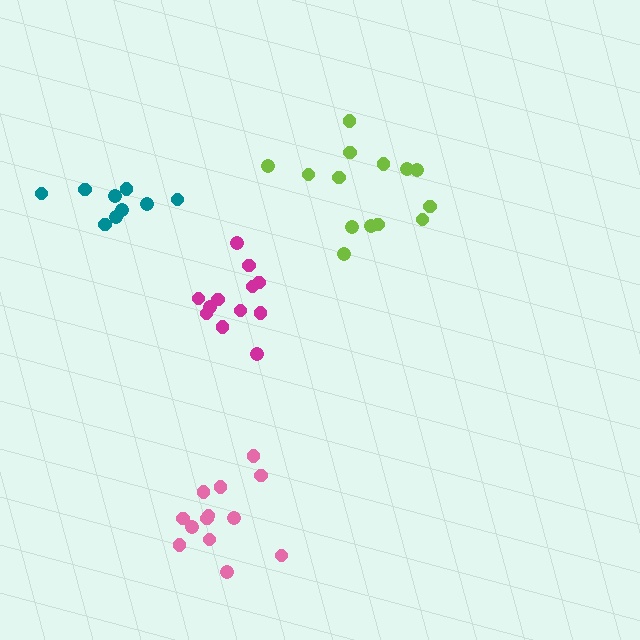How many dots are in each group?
Group 1: 12 dots, Group 2: 14 dots, Group 3: 9 dots, Group 4: 13 dots (48 total).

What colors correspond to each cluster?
The clusters are colored: magenta, lime, teal, pink.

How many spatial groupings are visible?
There are 4 spatial groupings.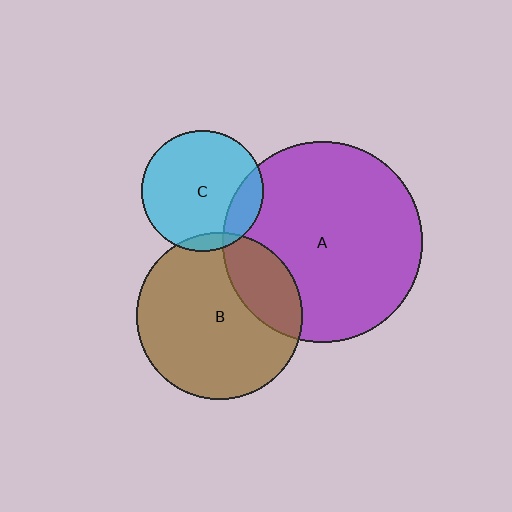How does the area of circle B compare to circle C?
Approximately 1.9 times.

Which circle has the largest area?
Circle A (purple).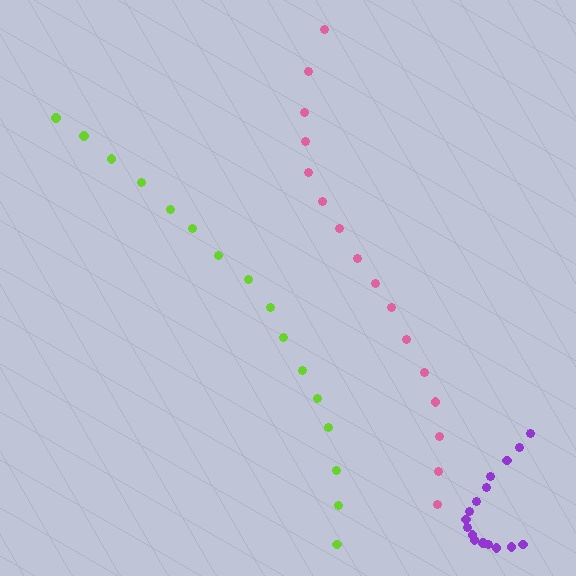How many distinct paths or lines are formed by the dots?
There are 3 distinct paths.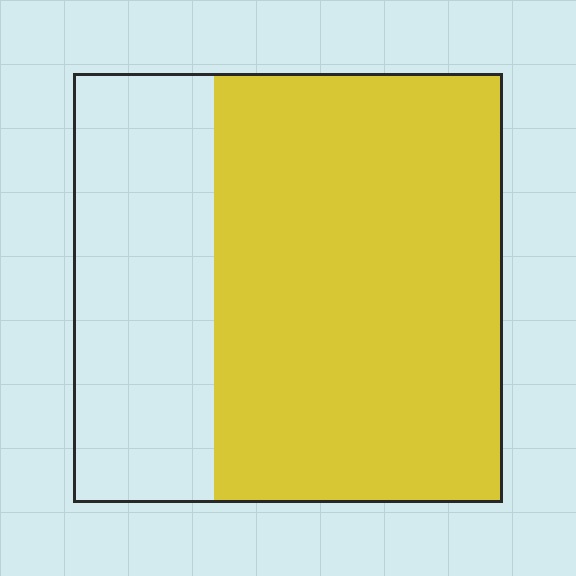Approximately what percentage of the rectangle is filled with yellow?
Approximately 65%.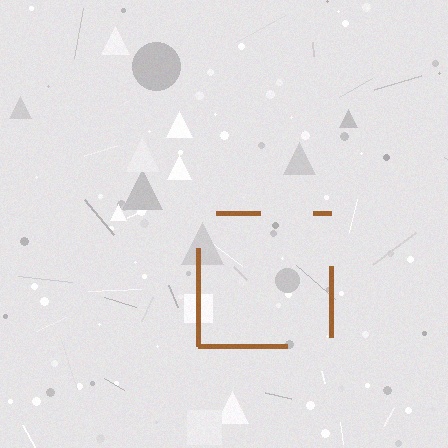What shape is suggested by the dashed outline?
The dashed outline suggests a square.